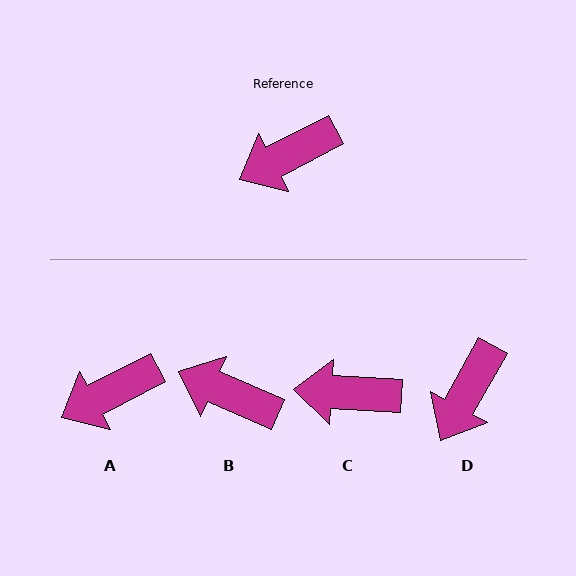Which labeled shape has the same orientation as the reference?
A.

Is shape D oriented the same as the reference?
No, it is off by about 34 degrees.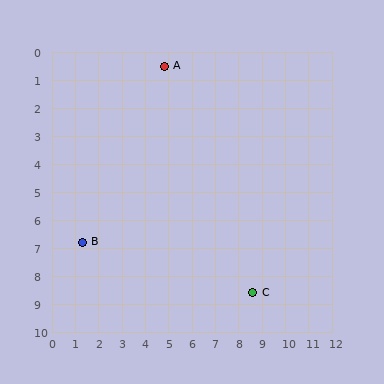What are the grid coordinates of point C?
Point C is at approximately (8.6, 8.6).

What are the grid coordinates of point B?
Point B is at approximately (1.3, 6.8).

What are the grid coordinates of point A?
Point A is at approximately (4.8, 0.5).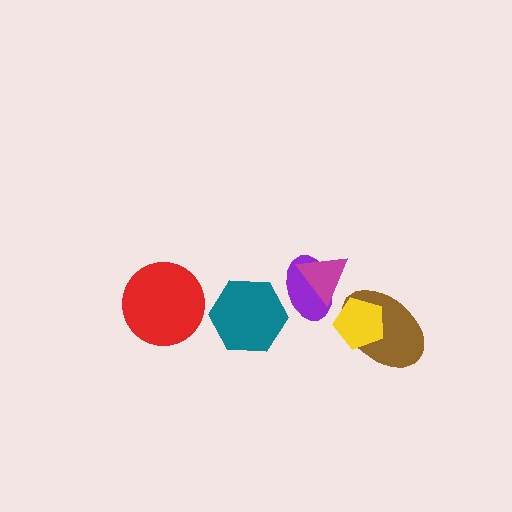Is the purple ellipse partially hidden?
Yes, it is partially covered by another shape.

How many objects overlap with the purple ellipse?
1 object overlaps with the purple ellipse.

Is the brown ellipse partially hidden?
Yes, it is partially covered by another shape.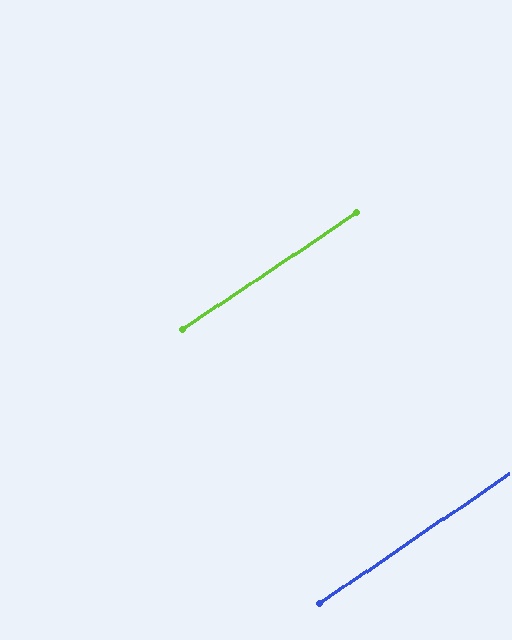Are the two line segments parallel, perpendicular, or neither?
Parallel — their directions differ by only 0.4°.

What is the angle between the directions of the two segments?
Approximately 0 degrees.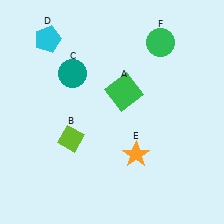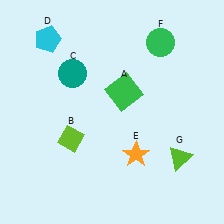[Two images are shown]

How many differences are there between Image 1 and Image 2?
There is 1 difference between the two images.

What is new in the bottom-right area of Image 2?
A lime triangle (G) was added in the bottom-right area of Image 2.